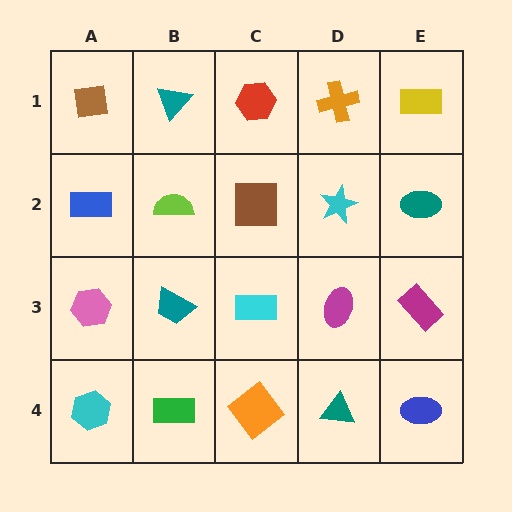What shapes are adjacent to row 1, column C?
A brown square (row 2, column C), a teal triangle (row 1, column B), an orange cross (row 1, column D).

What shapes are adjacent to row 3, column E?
A teal ellipse (row 2, column E), a blue ellipse (row 4, column E), a magenta ellipse (row 3, column D).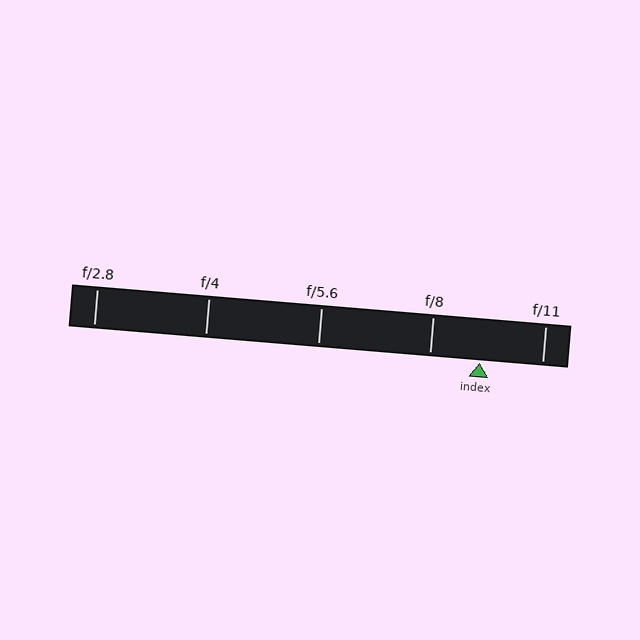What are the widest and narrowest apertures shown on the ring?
The widest aperture shown is f/2.8 and the narrowest is f/11.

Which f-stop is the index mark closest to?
The index mark is closest to f/8.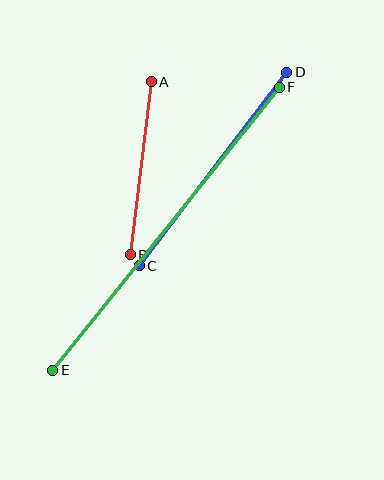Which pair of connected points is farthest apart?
Points E and F are farthest apart.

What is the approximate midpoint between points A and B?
The midpoint is at approximately (141, 168) pixels.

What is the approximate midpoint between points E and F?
The midpoint is at approximately (166, 229) pixels.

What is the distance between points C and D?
The distance is approximately 244 pixels.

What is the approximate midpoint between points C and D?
The midpoint is at approximately (213, 169) pixels.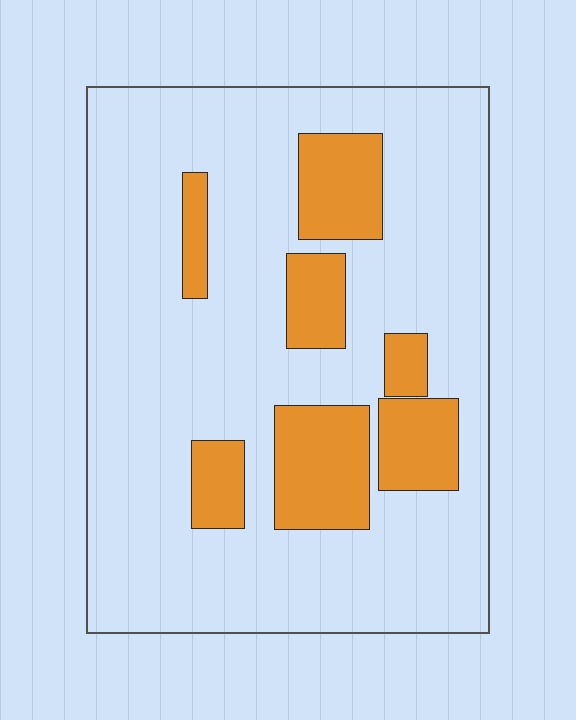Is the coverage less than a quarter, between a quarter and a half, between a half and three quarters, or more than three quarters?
Less than a quarter.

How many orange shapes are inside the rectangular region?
7.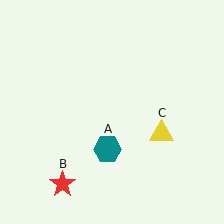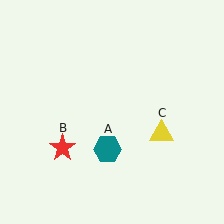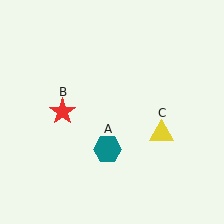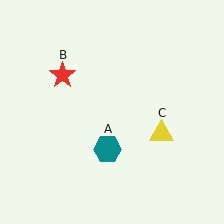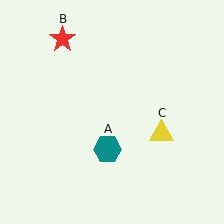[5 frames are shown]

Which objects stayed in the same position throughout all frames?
Teal hexagon (object A) and yellow triangle (object C) remained stationary.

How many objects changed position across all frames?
1 object changed position: red star (object B).